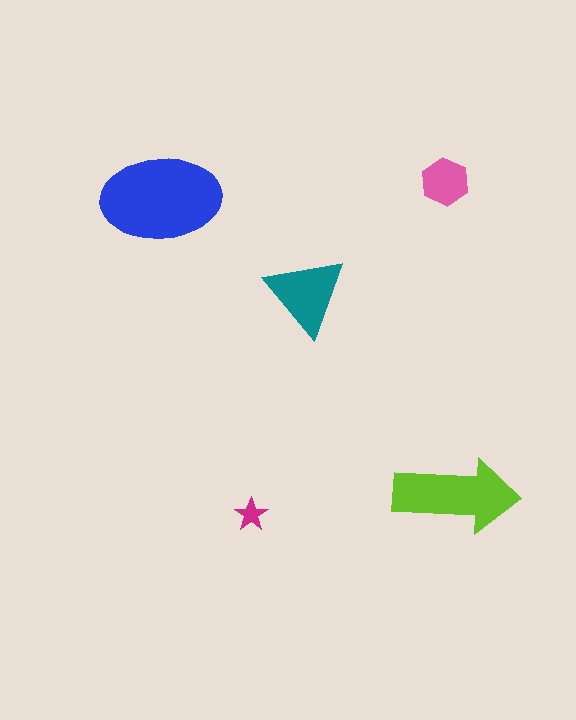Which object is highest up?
The pink hexagon is topmost.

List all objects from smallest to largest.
The magenta star, the pink hexagon, the teal triangle, the lime arrow, the blue ellipse.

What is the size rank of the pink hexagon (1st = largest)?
4th.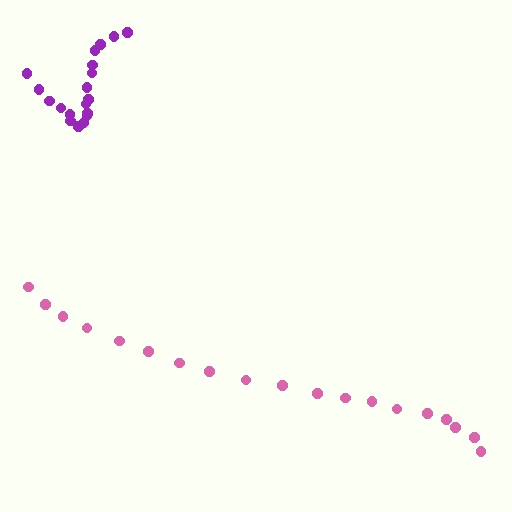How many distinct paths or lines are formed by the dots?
There are 2 distinct paths.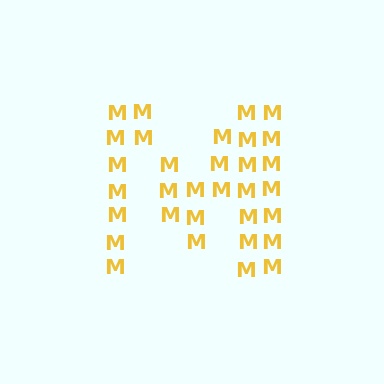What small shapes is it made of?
It is made of small letter M's.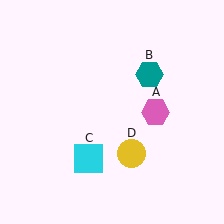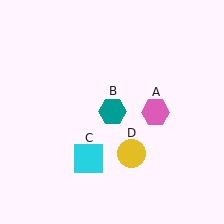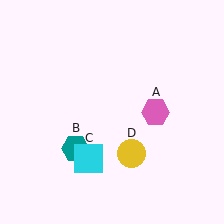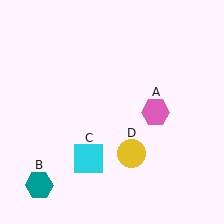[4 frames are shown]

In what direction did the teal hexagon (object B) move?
The teal hexagon (object B) moved down and to the left.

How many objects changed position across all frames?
1 object changed position: teal hexagon (object B).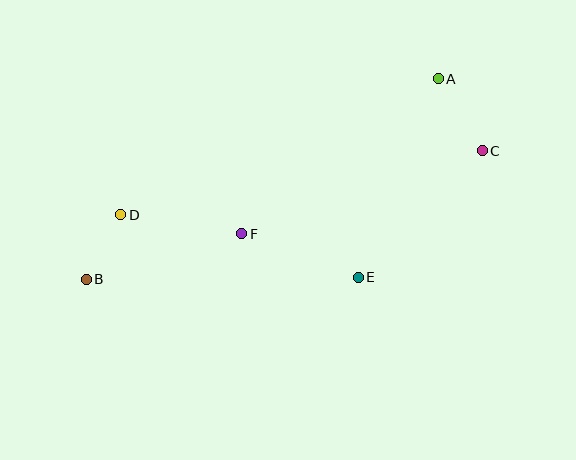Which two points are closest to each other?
Points B and D are closest to each other.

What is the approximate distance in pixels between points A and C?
The distance between A and C is approximately 84 pixels.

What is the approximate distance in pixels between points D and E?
The distance between D and E is approximately 245 pixels.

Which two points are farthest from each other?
Points B and C are farthest from each other.